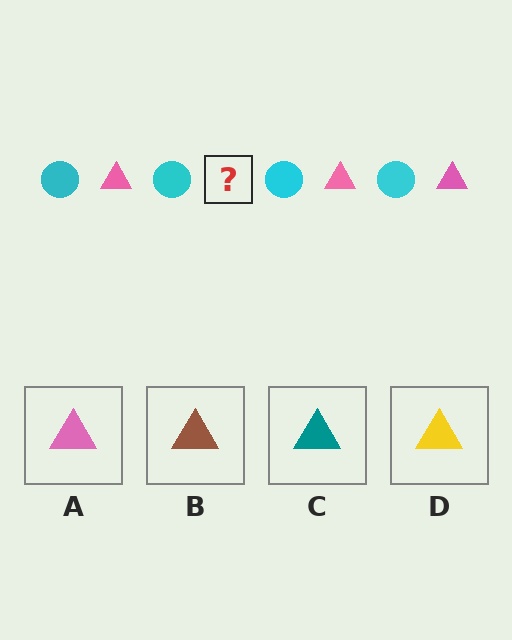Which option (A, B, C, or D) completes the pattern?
A.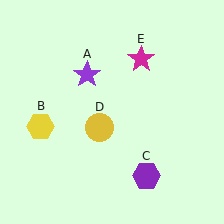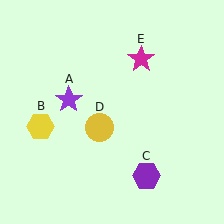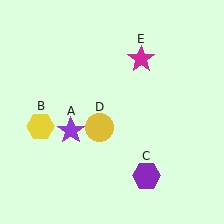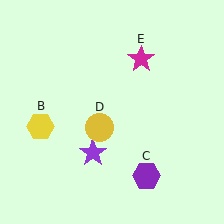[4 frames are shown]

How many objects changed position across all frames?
1 object changed position: purple star (object A).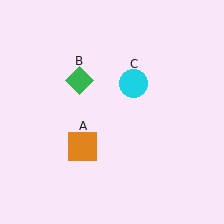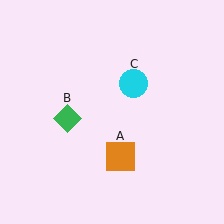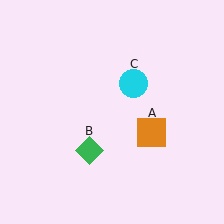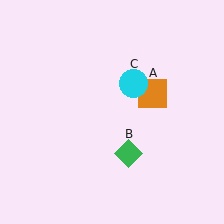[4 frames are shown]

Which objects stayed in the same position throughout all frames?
Cyan circle (object C) remained stationary.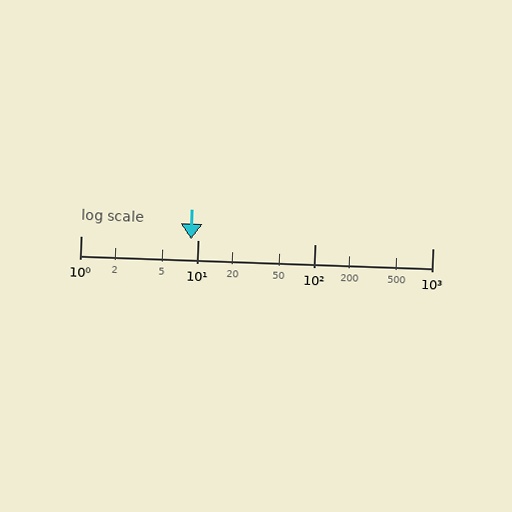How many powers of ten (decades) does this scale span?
The scale spans 3 decades, from 1 to 1000.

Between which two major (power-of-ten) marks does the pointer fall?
The pointer is between 1 and 10.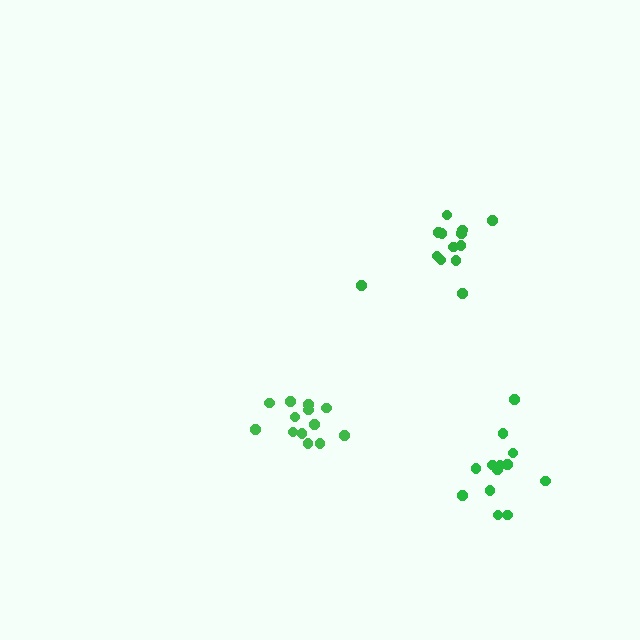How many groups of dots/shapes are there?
There are 3 groups.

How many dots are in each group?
Group 1: 13 dots, Group 2: 13 dots, Group 3: 13 dots (39 total).